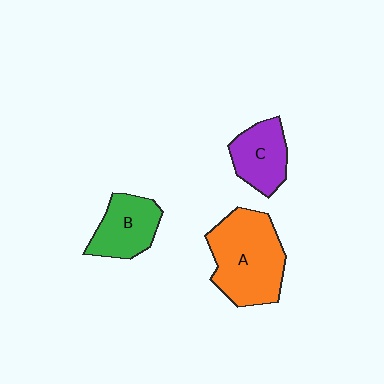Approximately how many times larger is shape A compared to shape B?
Approximately 1.7 times.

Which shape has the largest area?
Shape A (orange).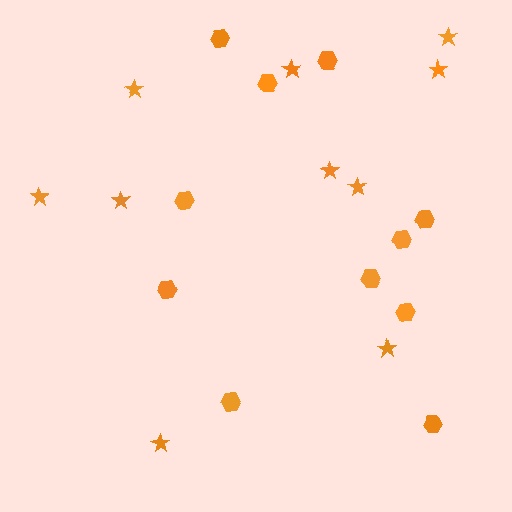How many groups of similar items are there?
There are 2 groups: one group of hexagons (11) and one group of stars (10).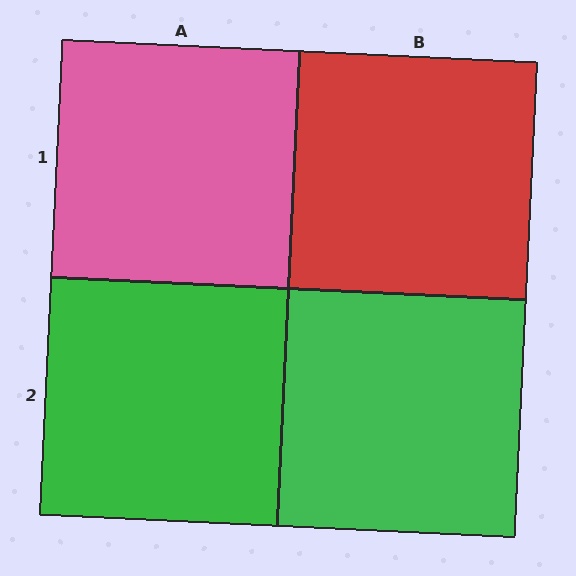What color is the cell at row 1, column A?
Pink.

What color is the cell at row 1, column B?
Red.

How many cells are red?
1 cell is red.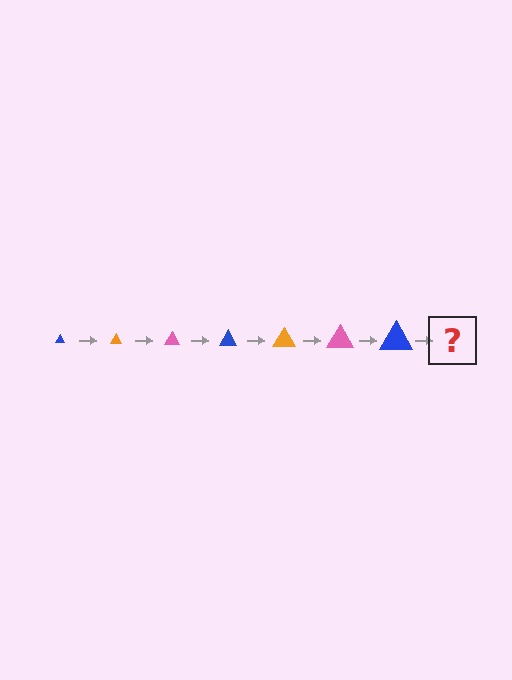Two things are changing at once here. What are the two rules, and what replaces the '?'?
The two rules are that the triangle grows larger each step and the color cycles through blue, orange, and pink. The '?' should be an orange triangle, larger than the previous one.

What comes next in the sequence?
The next element should be an orange triangle, larger than the previous one.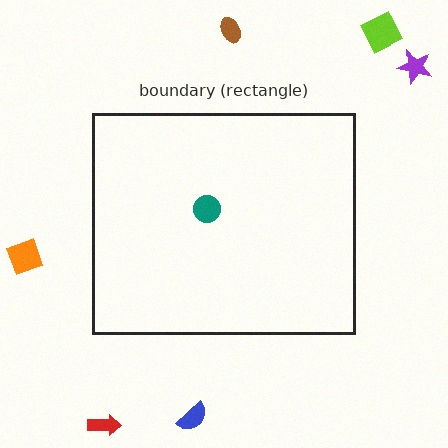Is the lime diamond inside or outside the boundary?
Outside.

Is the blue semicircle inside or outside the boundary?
Outside.